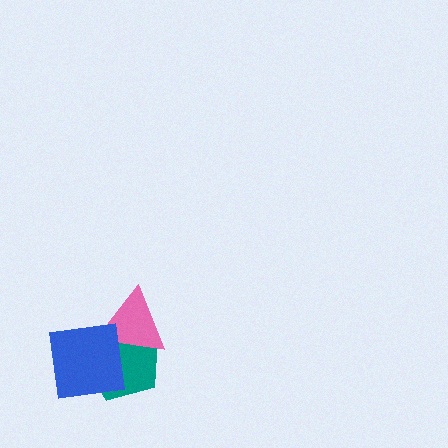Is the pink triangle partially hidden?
Yes, it is partially covered by another shape.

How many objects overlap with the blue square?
2 objects overlap with the blue square.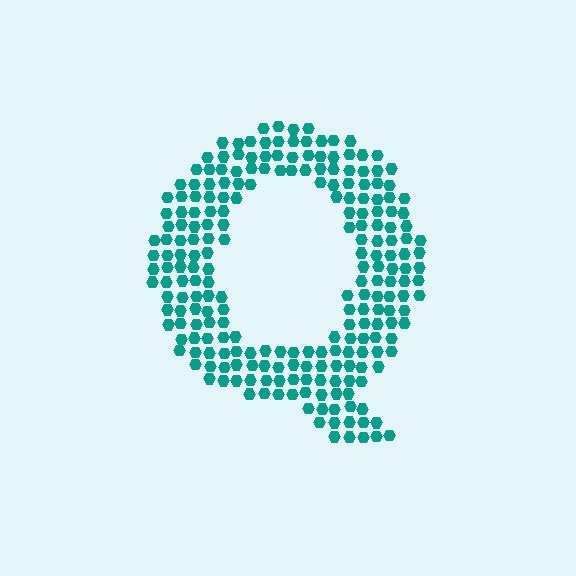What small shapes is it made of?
It is made of small hexagons.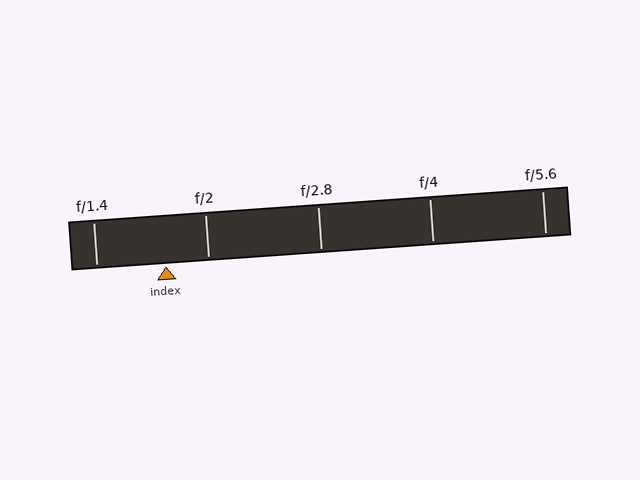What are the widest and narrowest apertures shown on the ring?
The widest aperture shown is f/1.4 and the narrowest is f/5.6.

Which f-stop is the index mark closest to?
The index mark is closest to f/2.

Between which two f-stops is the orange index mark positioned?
The index mark is between f/1.4 and f/2.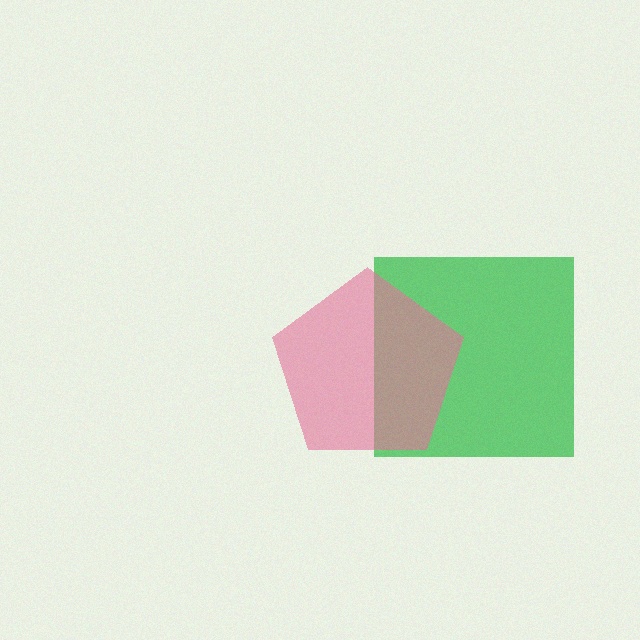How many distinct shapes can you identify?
There are 2 distinct shapes: a green square, a pink pentagon.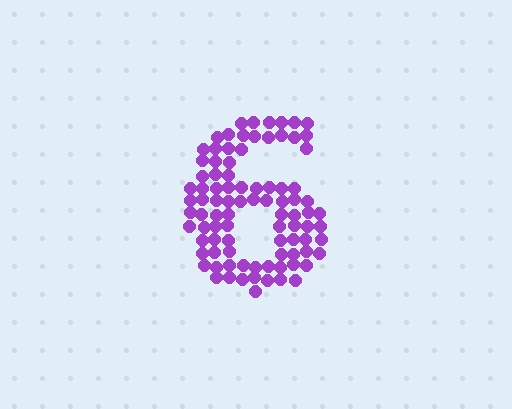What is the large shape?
The large shape is the digit 6.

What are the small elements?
The small elements are circles.